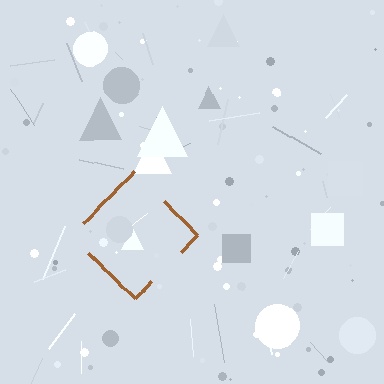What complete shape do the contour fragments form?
The contour fragments form a diamond.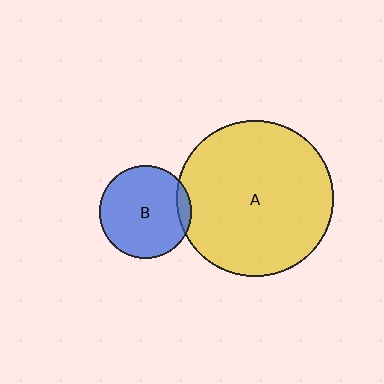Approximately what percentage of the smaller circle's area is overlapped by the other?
Approximately 5%.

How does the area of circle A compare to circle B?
Approximately 2.9 times.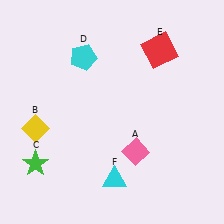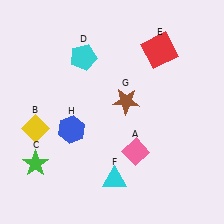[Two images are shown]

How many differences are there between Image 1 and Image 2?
There are 2 differences between the two images.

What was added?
A brown star (G), a blue hexagon (H) were added in Image 2.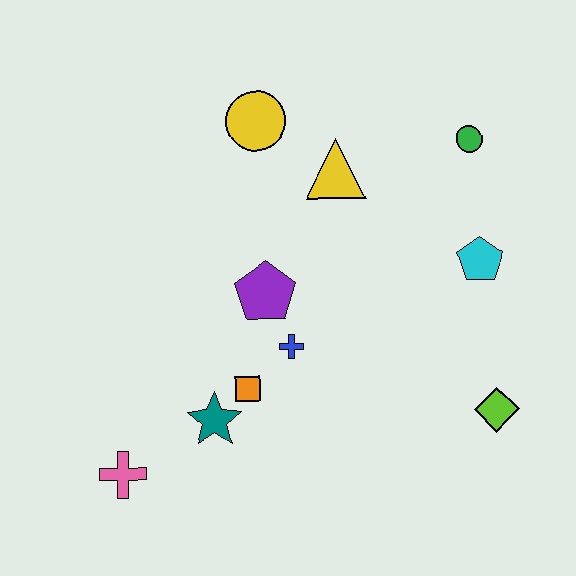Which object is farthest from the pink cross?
The green circle is farthest from the pink cross.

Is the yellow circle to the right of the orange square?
Yes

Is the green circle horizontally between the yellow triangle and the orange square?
No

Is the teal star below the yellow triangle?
Yes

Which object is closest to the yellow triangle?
The yellow circle is closest to the yellow triangle.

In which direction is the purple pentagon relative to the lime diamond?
The purple pentagon is to the left of the lime diamond.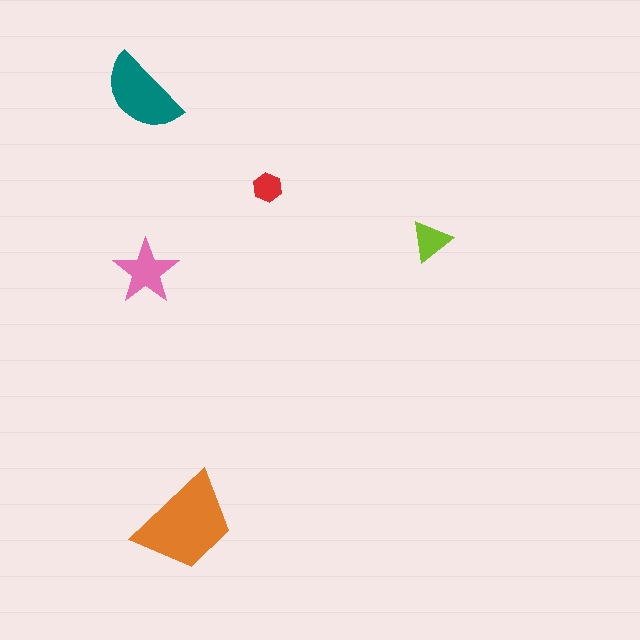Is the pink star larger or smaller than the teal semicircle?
Smaller.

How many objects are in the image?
There are 5 objects in the image.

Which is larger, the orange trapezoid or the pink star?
The orange trapezoid.